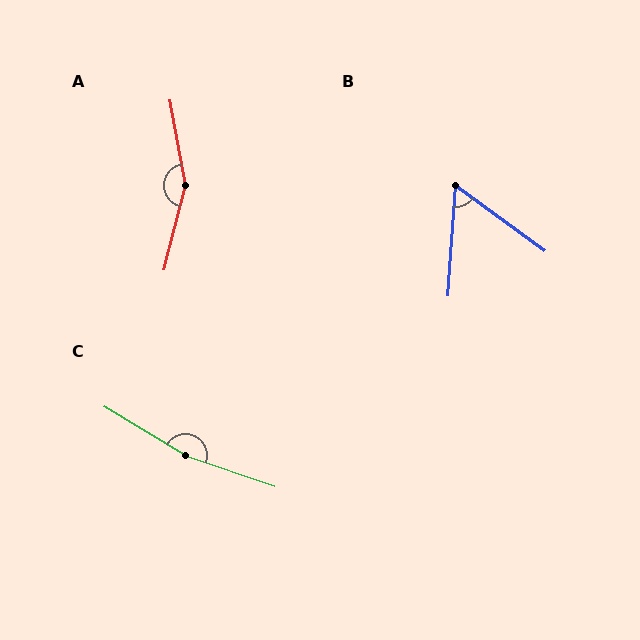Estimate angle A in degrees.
Approximately 155 degrees.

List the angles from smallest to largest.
B (58°), A (155°), C (168°).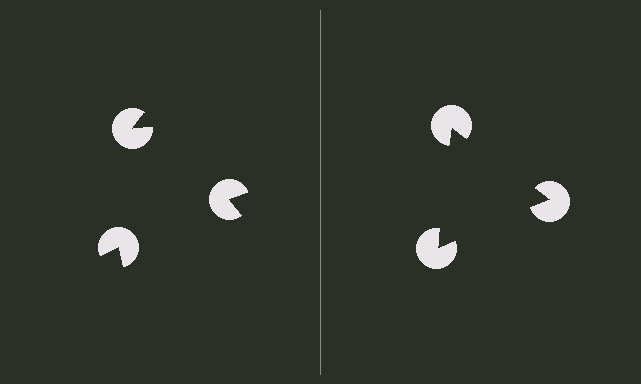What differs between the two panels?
The pac-man discs are positioned identically on both sides; only the wedge orientations differ. On the right they align to a triangle; on the left they are misaligned.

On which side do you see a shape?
An illusory triangle appears on the right side. On the left side the wedge cuts are rotated, so no coherent shape forms.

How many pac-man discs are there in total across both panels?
6 — 3 on each side.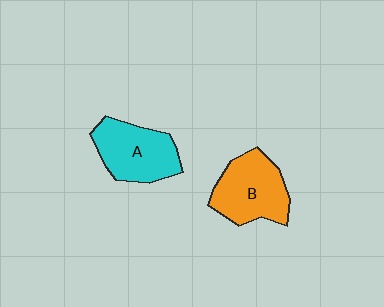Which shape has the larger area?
Shape B (orange).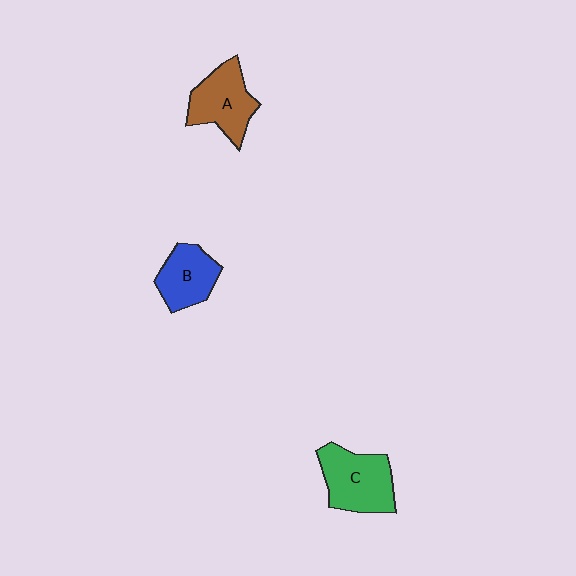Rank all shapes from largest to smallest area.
From largest to smallest: C (green), A (brown), B (blue).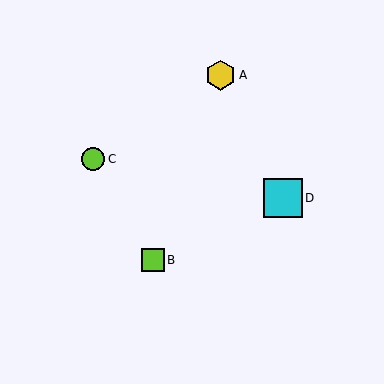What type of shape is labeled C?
Shape C is a lime circle.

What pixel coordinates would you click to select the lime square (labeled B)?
Click at (153, 260) to select the lime square B.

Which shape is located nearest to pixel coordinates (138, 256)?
The lime square (labeled B) at (153, 260) is nearest to that location.